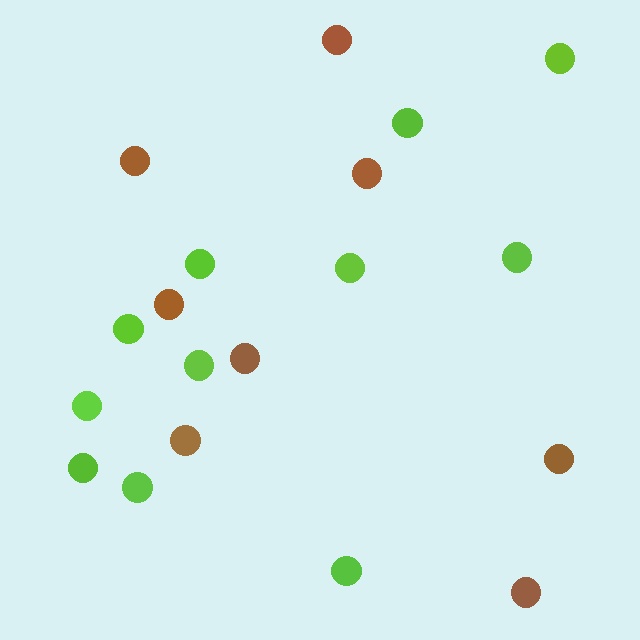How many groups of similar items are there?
There are 2 groups: one group of lime circles (11) and one group of brown circles (8).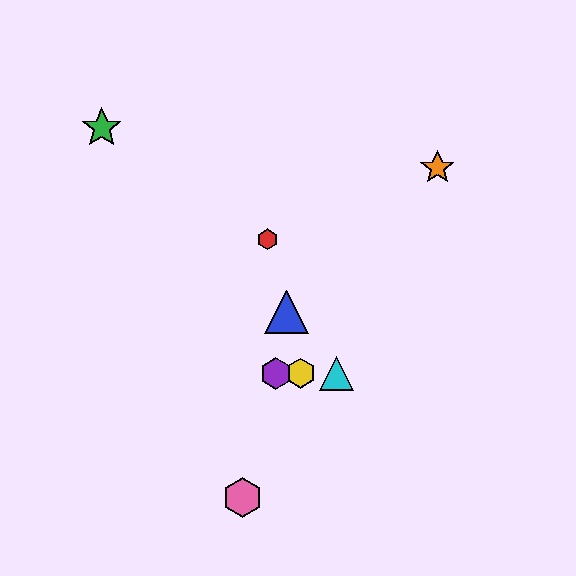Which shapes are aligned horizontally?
The yellow hexagon, the purple hexagon, the cyan triangle are aligned horizontally.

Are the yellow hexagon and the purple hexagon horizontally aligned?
Yes, both are at y≈373.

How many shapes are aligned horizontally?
3 shapes (the yellow hexagon, the purple hexagon, the cyan triangle) are aligned horizontally.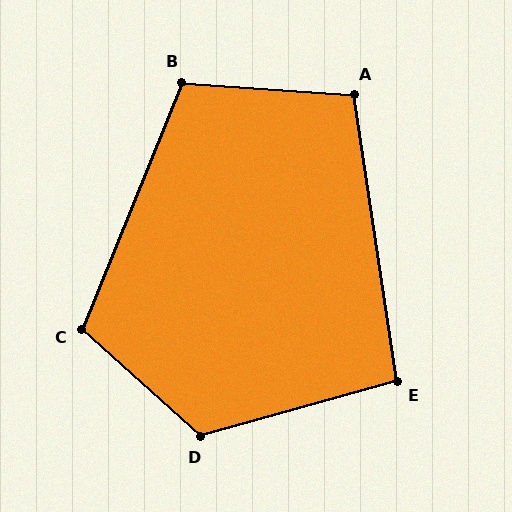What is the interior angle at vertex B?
Approximately 108 degrees (obtuse).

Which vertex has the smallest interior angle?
E, at approximately 97 degrees.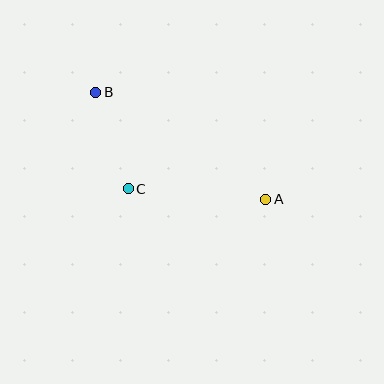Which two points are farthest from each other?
Points A and B are farthest from each other.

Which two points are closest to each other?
Points B and C are closest to each other.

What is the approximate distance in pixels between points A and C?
The distance between A and C is approximately 138 pixels.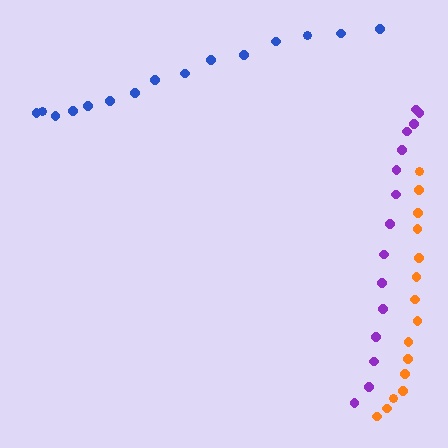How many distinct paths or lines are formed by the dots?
There are 3 distinct paths.